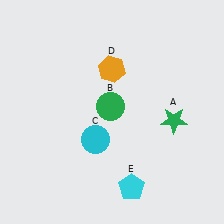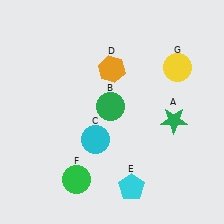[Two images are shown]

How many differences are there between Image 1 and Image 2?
There are 2 differences between the two images.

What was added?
A green circle (F), a yellow circle (G) were added in Image 2.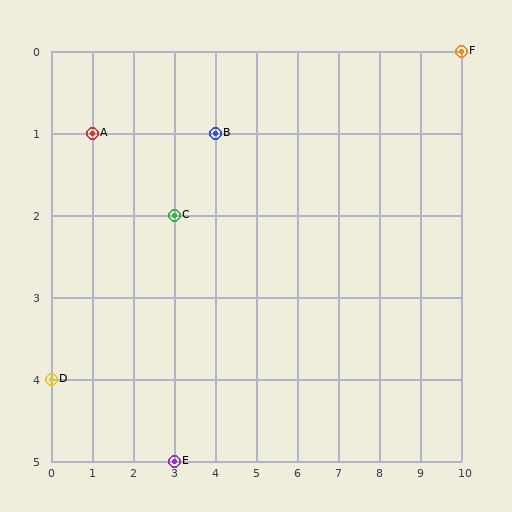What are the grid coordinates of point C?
Point C is at grid coordinates (3, 2).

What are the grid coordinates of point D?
Point D is at grid coordinates (0, 4).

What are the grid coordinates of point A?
Point A is at grid coordinates (1, 1).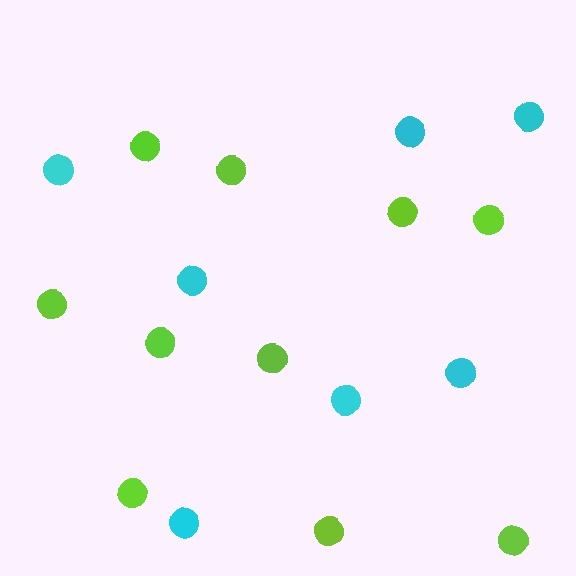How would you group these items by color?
There are 2 groups: one group of lime circles (10) and one group of cyan circles (7).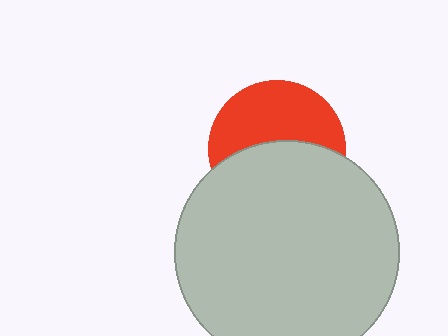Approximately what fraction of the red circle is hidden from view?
Roughly 51% of the red circle is hidden behind the light gray circle.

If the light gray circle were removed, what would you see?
You would see the complete red circle.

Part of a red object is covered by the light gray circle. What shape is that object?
It is a circle.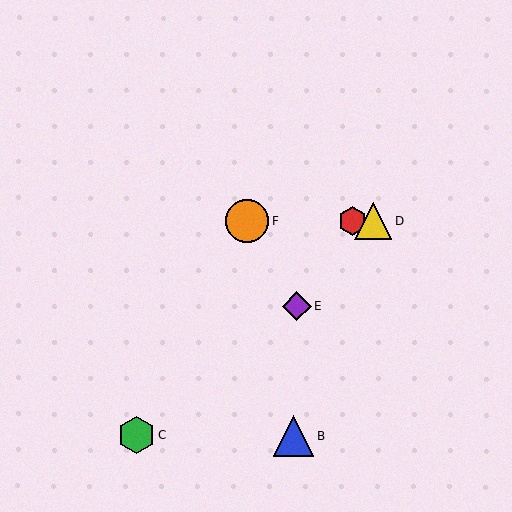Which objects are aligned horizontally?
Objects A, D, F are aligned horizontally.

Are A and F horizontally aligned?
Yes, both are at y≈221.